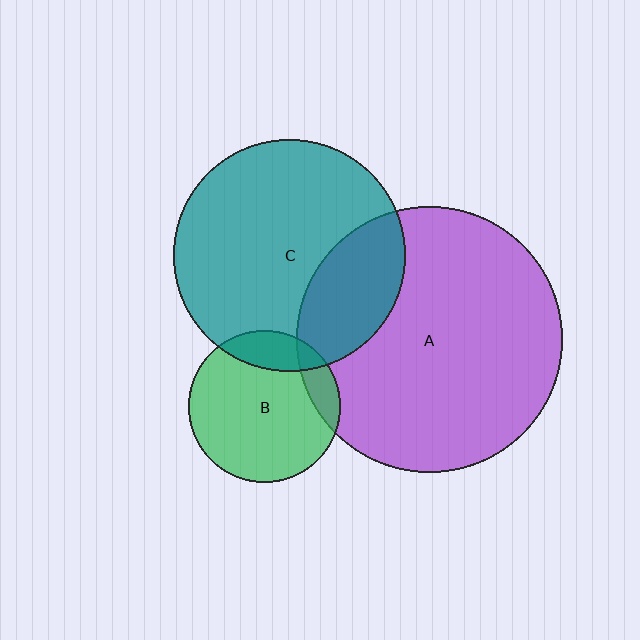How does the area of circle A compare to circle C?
Approximately 1.3 times.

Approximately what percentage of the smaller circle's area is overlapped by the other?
Approximately 10%.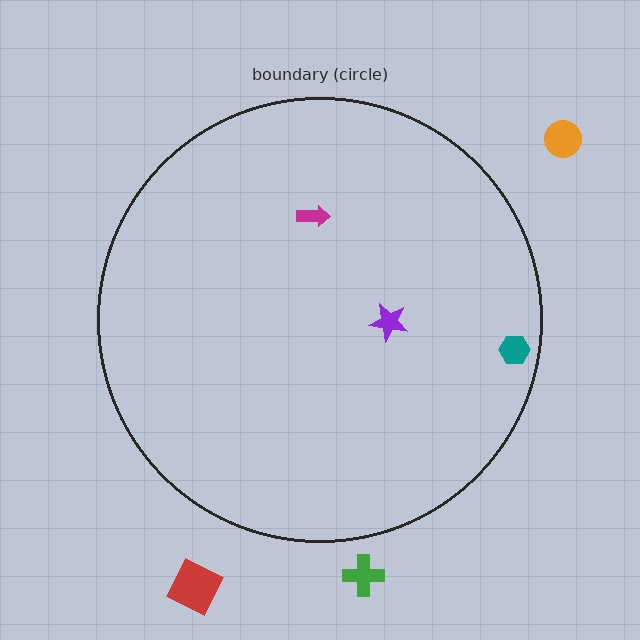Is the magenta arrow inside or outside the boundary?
Inside.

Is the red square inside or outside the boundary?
Outside.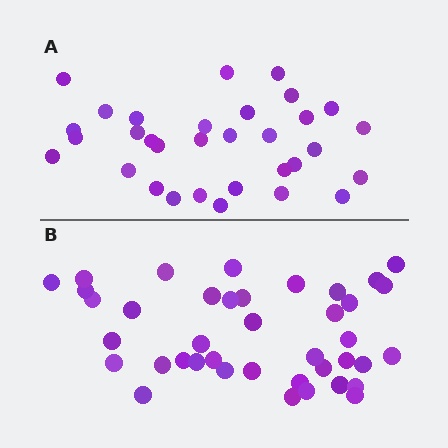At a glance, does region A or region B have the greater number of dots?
Region B (the bottom region) has more dots.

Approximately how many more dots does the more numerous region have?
Region B has roughly 8 or so more dots than region A.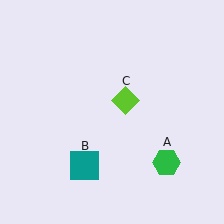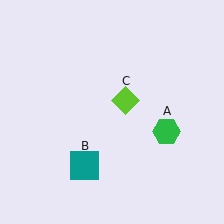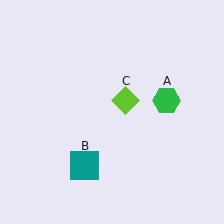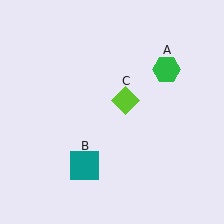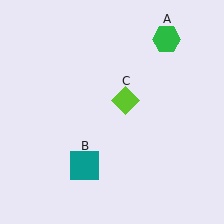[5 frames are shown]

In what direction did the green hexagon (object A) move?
The green hexagon (object A) moved up.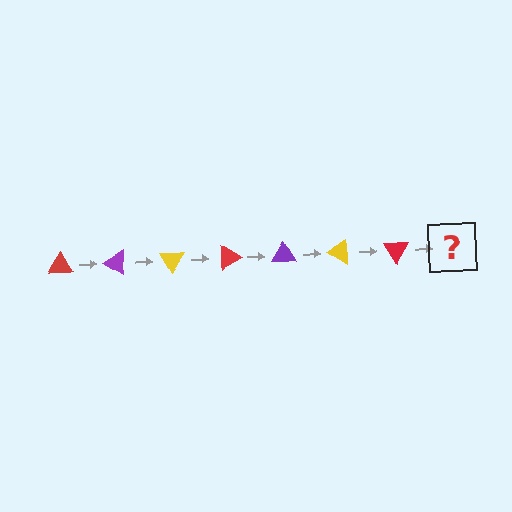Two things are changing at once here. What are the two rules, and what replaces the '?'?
The two rules are that it rotates 30 degrees each step and the color cycles through red, purple, and yellow. The '?' should be a purple triangle, rotated 210 degrees from the start.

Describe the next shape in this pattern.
It should be a purple triangle, rotated 210 degrees from the start.